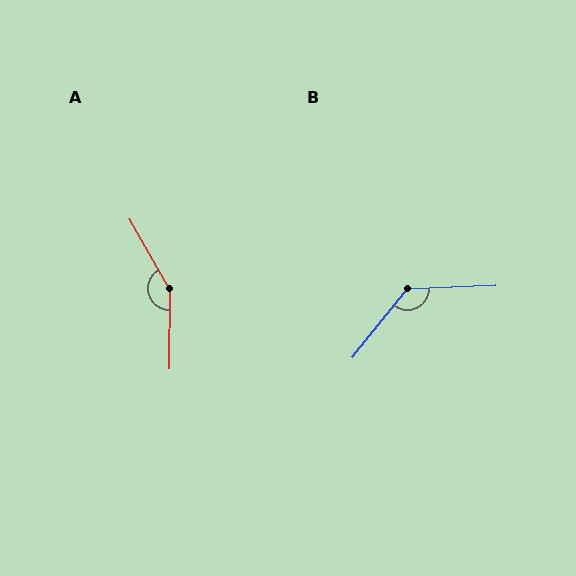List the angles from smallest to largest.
B (131°), A (150°).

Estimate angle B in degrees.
Approximately 131 degrees.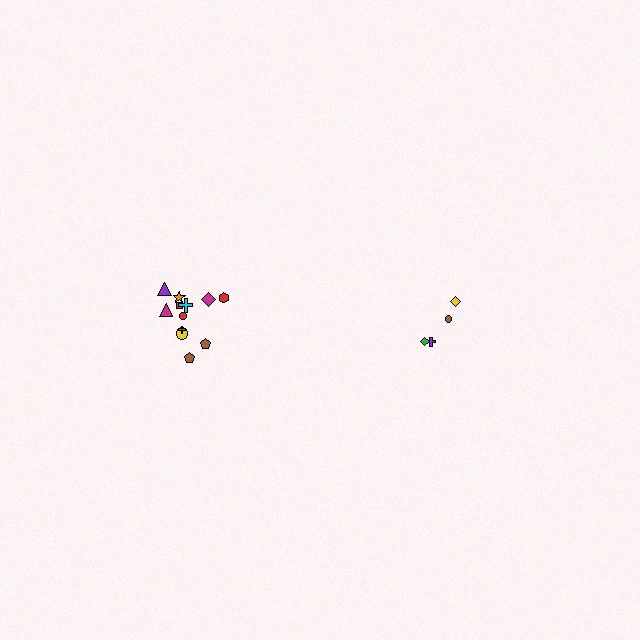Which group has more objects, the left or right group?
The left group.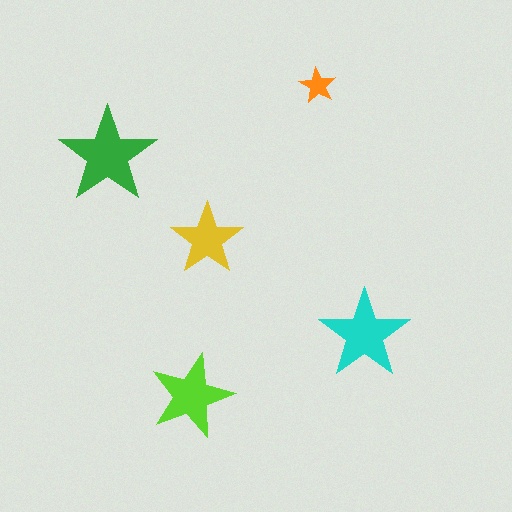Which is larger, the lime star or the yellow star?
The lime one.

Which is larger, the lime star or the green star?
The green one.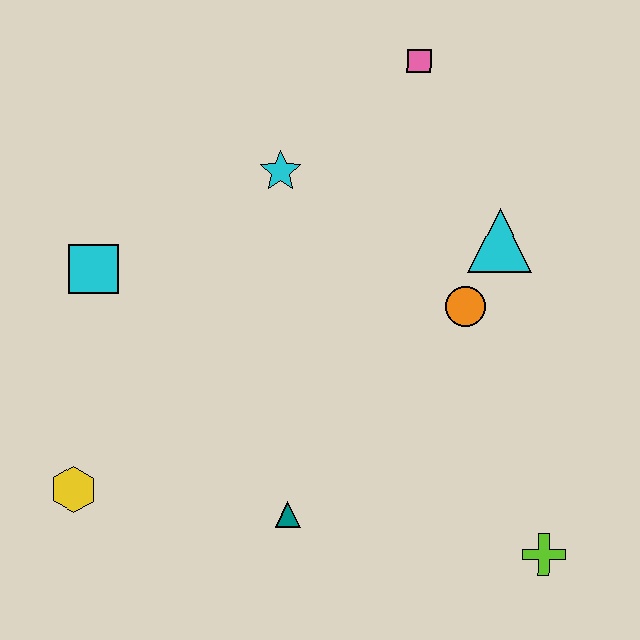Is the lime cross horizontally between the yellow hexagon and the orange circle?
No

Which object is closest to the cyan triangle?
The orange circle is closest to the cyan triangle.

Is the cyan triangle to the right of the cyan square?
Yes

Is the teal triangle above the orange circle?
No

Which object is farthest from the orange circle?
The yellow hexagon is farthest from the orange circle.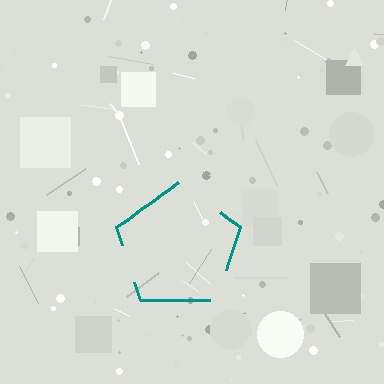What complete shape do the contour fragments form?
The contour fragments form a pentagon.